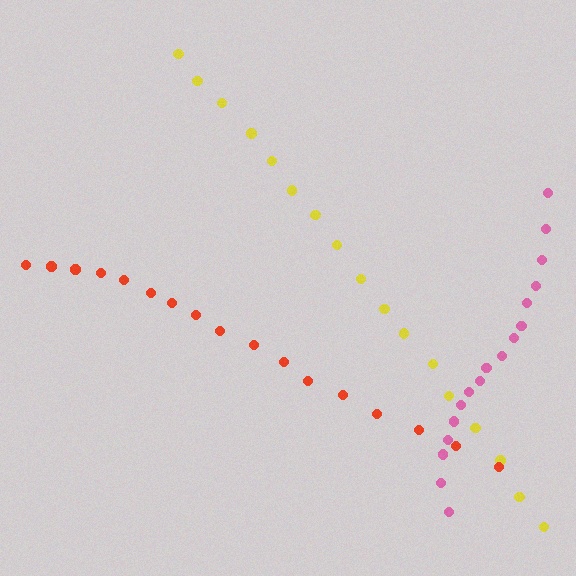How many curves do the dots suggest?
There are 3 distinct paths.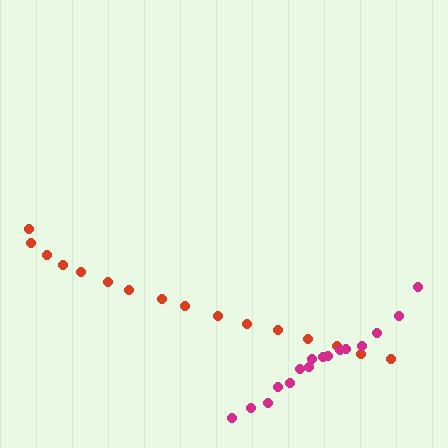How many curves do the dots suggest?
There are 2 distinct paths.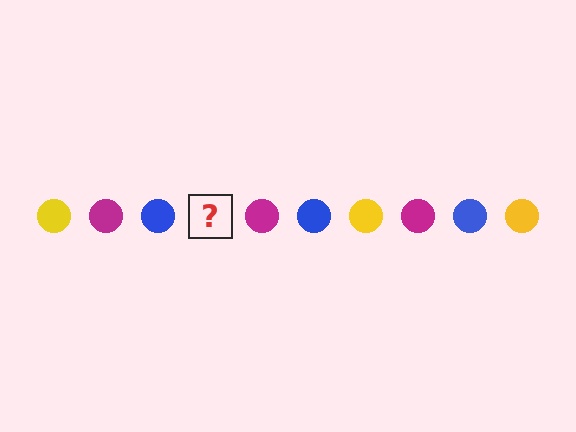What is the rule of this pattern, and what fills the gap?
The rule is that the pattern cycles through yellow, magenta, blue circles. The gap should be filled with a yellow circle.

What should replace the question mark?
The question mark should be replaced with a yellow circle.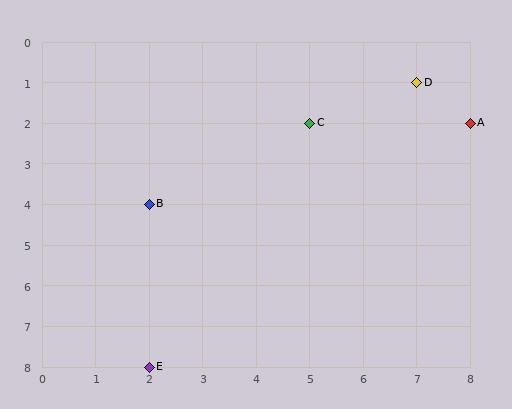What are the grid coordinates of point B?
Point B is at grid coordinates (2, 4).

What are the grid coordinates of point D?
Point D is at grid coordinates (7, 1).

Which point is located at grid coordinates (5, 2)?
Point C is at (5, 2).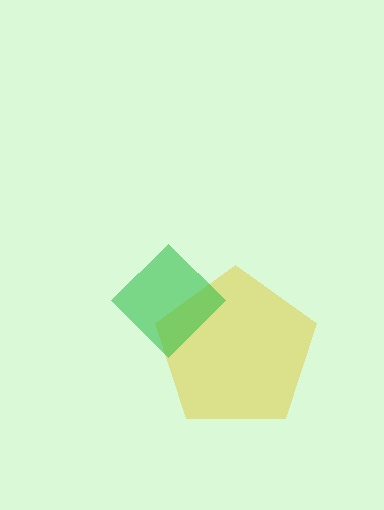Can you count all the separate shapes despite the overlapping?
Yes, there are 2 separate shapes.